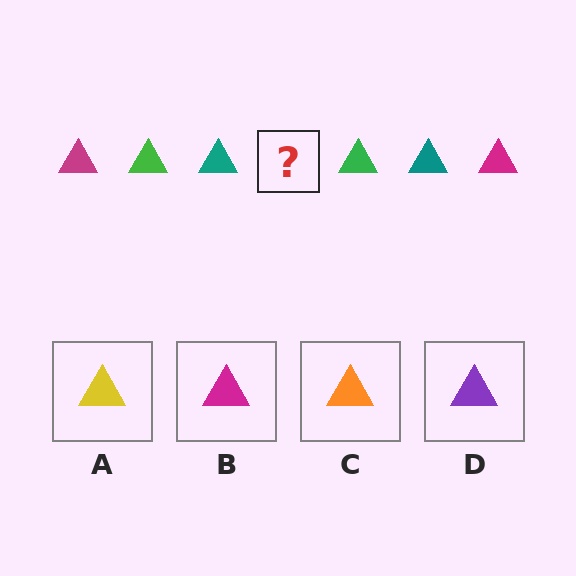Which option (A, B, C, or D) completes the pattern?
B.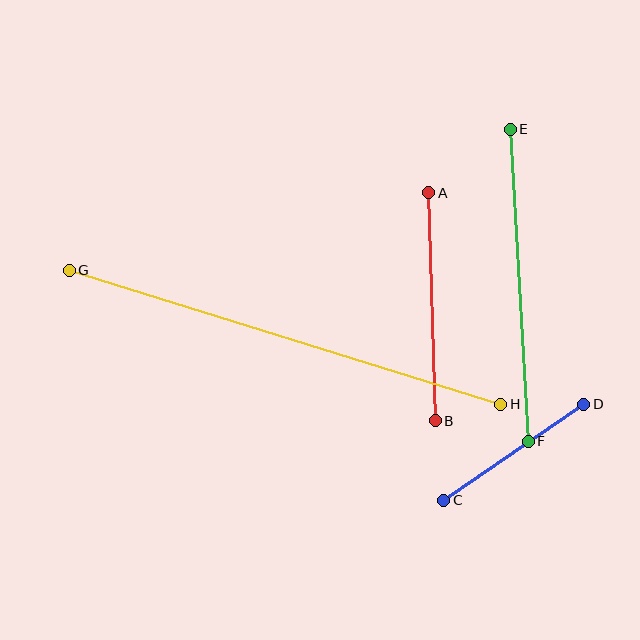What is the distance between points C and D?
The distance is approximately 170 pixels.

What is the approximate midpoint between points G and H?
The midpoint is at approximately (285, 337) pixels.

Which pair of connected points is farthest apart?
Points G and H are farthest apart.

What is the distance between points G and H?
The distance is approximately 452 pixels.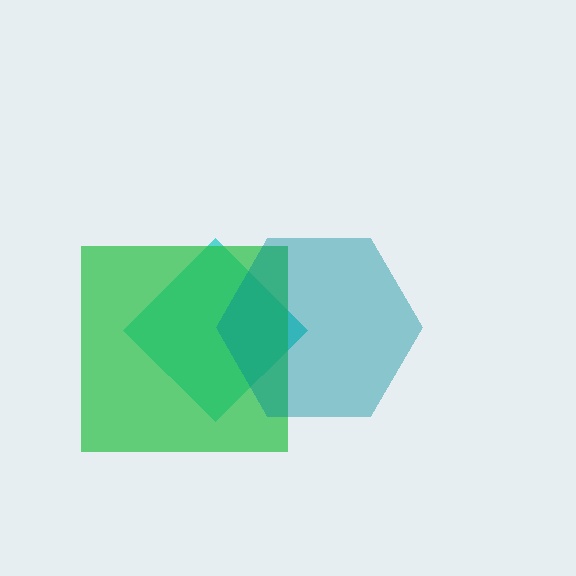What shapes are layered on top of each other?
The layered shapes are: a cyan diamond, a green square, a teal hexagon.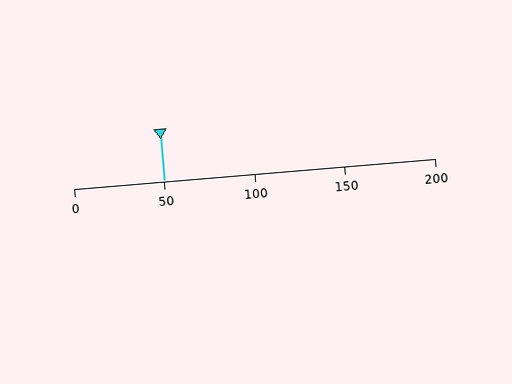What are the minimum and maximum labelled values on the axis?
The axis runs from 0 to 200.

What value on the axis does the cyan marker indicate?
The marker indicates approximately 50.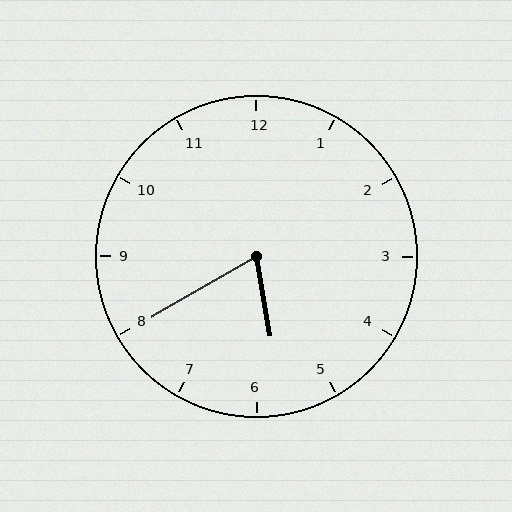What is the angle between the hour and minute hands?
Approximately 70 degrees.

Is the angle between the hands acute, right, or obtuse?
It is acute.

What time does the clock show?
5:40.